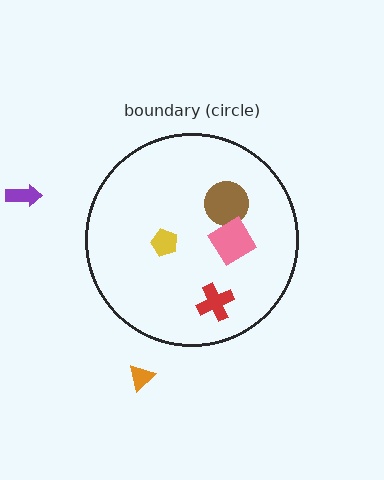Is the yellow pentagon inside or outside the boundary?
Inside.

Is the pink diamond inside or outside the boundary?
Inside.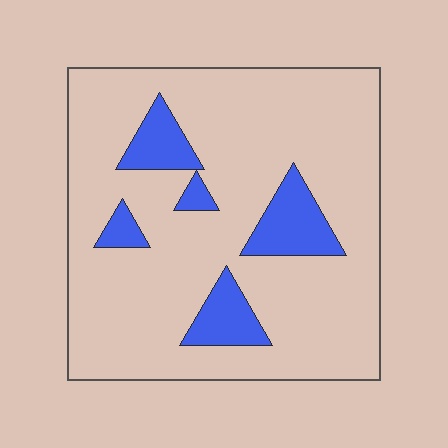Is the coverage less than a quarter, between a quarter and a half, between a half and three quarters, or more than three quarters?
Less than a quarter.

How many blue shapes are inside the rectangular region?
5.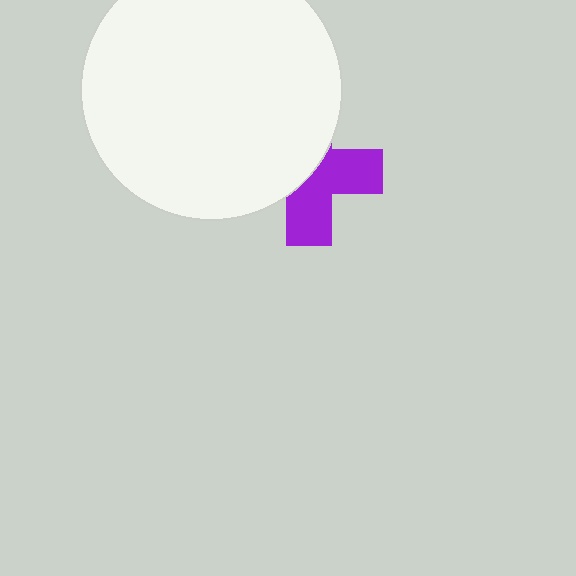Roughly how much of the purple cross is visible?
About half of it is visible (roughly 49%).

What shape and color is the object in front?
The object in front is a white circle.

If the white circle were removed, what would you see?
You would see the complete purple cross.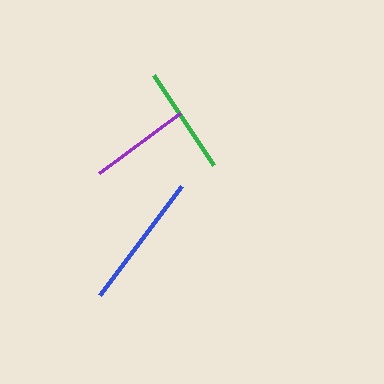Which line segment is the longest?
The blue line is the longest at approximately 136 pixels.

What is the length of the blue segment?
The blue segment is approximately 136 pixels long.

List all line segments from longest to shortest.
From longest to shortest: blue, green, purple.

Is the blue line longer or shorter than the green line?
The blue line is longer than the green line.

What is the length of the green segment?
The green segment is approximately 108 pixels long.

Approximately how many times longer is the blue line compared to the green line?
The blue line is approximately 1.3 times the length of the green line.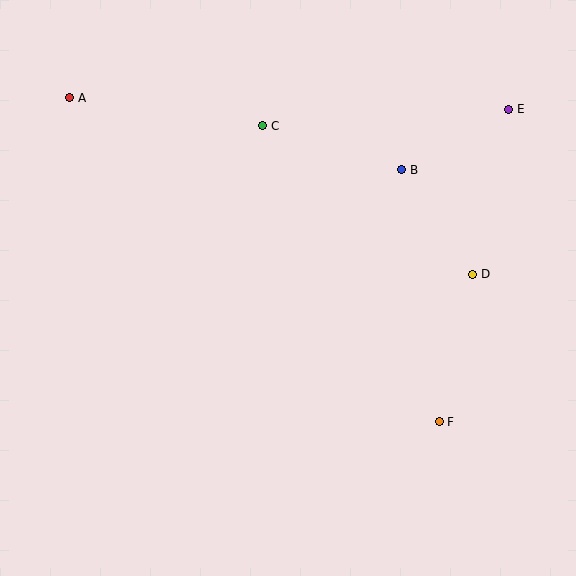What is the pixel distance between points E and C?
The distance between E and C is 246 pixels.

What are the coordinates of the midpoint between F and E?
The midpoint between F and E is at (474, 266).